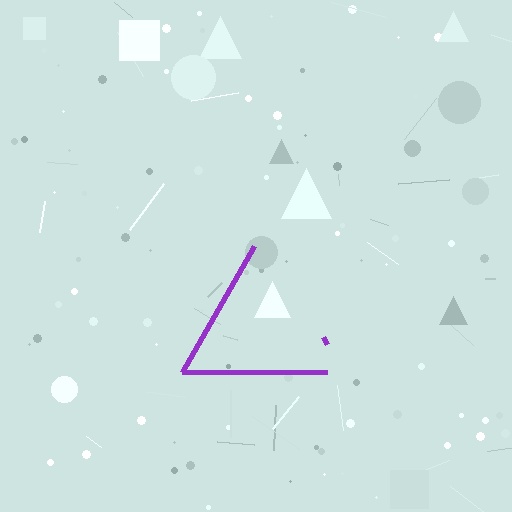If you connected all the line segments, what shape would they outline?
They would outline a triangle.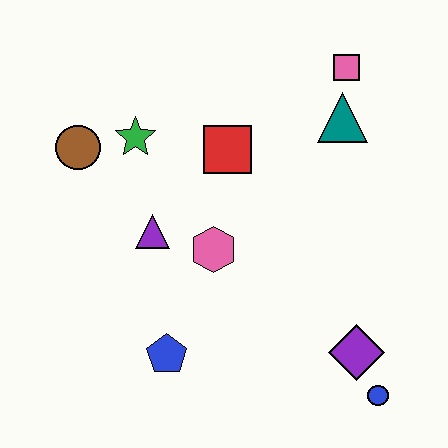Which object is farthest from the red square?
The blue circle is farthest from the red square.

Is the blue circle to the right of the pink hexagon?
Yes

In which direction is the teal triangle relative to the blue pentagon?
The teal triangle is above the blue pentagon.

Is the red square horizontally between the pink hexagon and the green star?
No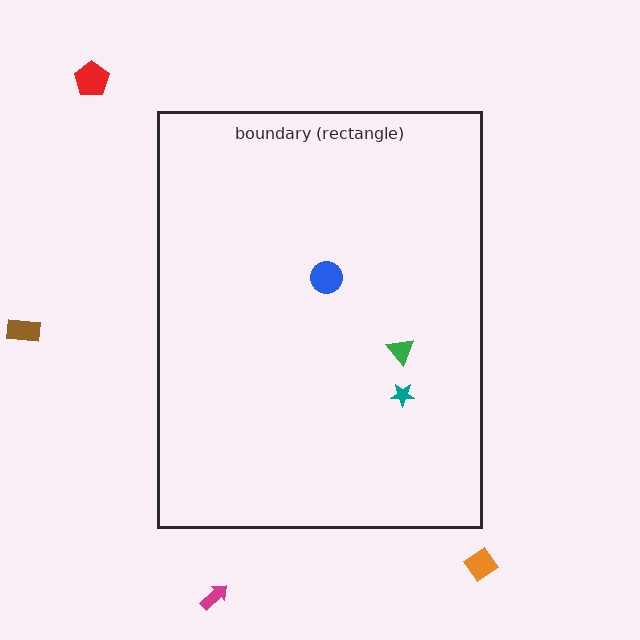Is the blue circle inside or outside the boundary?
Inside.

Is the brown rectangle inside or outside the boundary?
Outside.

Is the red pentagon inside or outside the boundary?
Outside.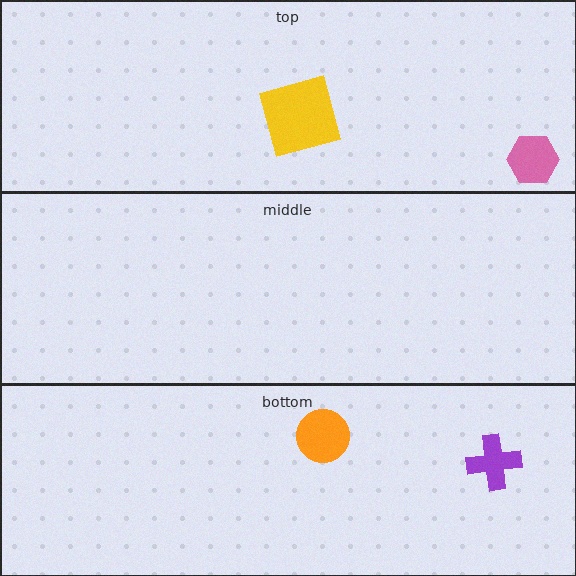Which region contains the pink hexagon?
The top region.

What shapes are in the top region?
The pink hexagon, the yellow square.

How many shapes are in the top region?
2.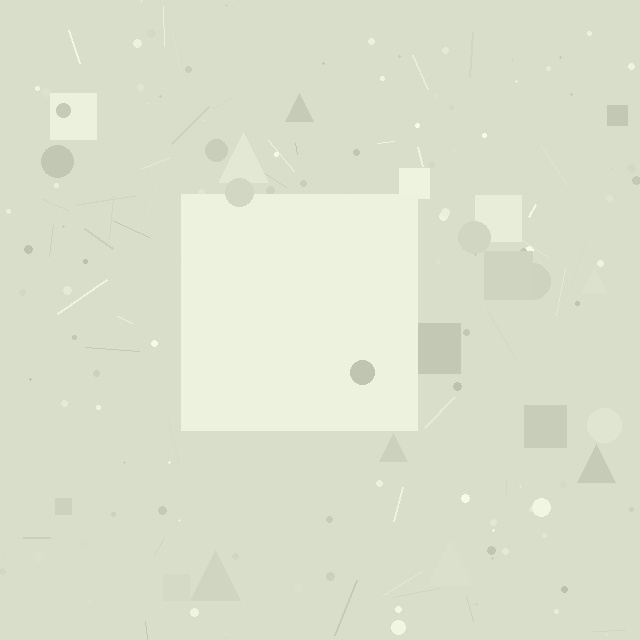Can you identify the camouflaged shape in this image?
The camouflaged shape is a square.